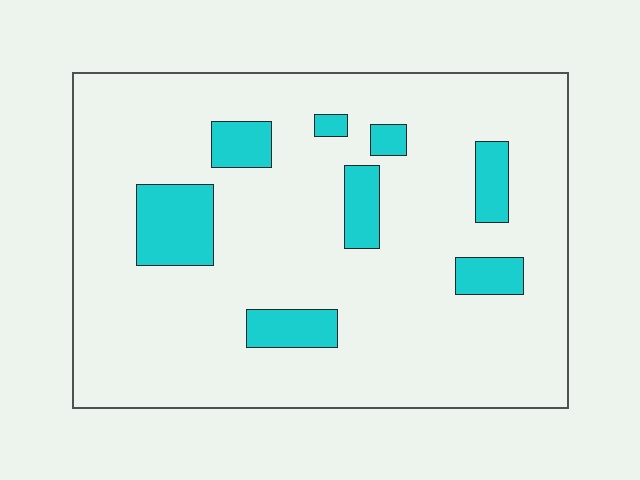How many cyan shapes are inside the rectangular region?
8.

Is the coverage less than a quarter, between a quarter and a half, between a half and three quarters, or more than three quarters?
Less than a quarter.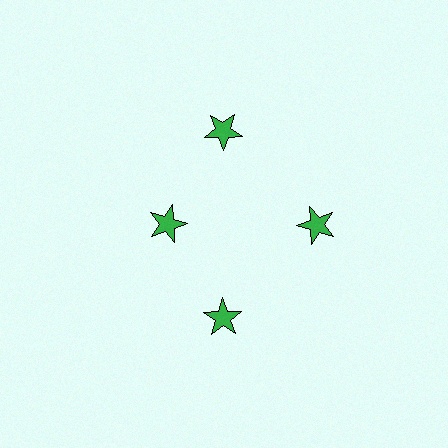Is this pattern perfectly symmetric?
No. The 4 green stars are arranged in a ring, but one element near the 9 o'clock position is pulled inward toward the center, breaking the 4-fold rotational symmetry.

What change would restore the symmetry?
The symmetry would be restored by moving it outward, back onto the ring so that all 4 stars sit at equal angles and equal distance from the center.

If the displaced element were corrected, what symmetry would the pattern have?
It would have 4-fold rotational symmetry — the pattern would map onto itself every 90 degrees.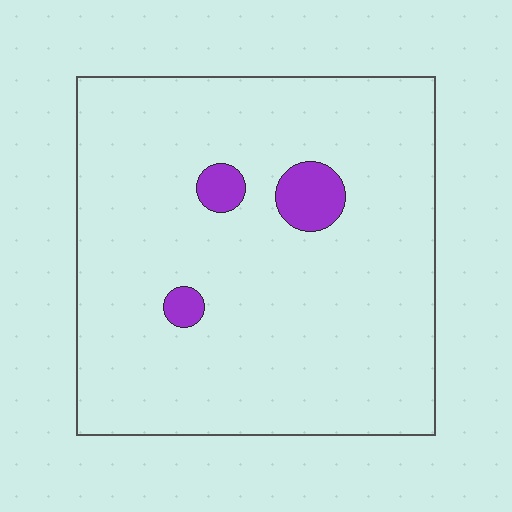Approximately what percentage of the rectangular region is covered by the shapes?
Approximately 5%.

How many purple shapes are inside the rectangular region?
3.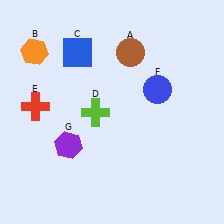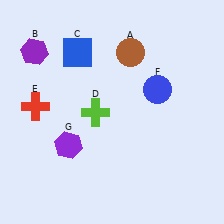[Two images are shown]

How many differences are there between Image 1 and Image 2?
There is 1 difference between the two images.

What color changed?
The hexagon (B) changed from orange in Image 1 to purple in Image 2.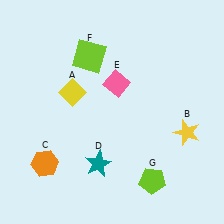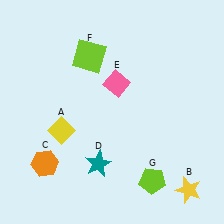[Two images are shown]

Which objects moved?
The objects that moved are: the yellow diamond (A), the yellow star (B).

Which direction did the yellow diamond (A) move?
The yellow diamond (A) moved down.